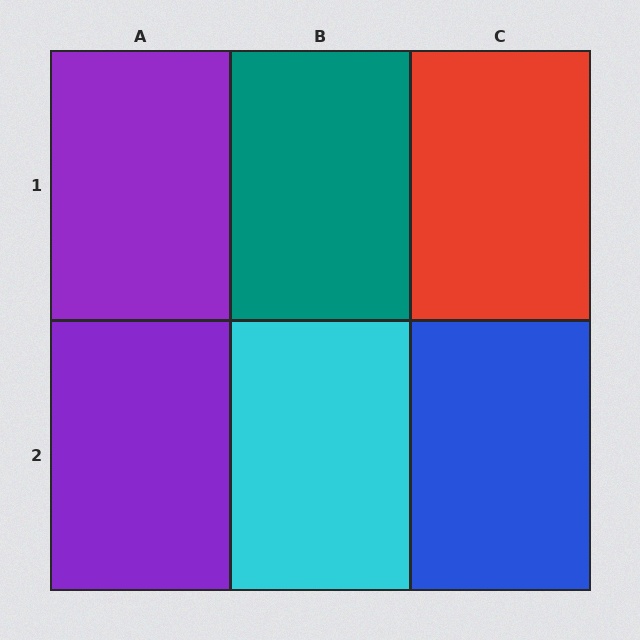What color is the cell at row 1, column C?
Red.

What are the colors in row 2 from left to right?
Purple, cyan, blue.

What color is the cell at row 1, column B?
Teal.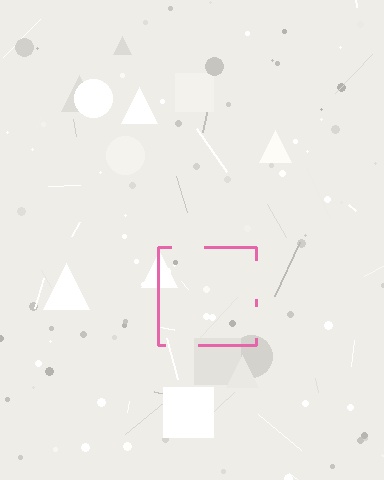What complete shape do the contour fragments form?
The contour fragments form a square.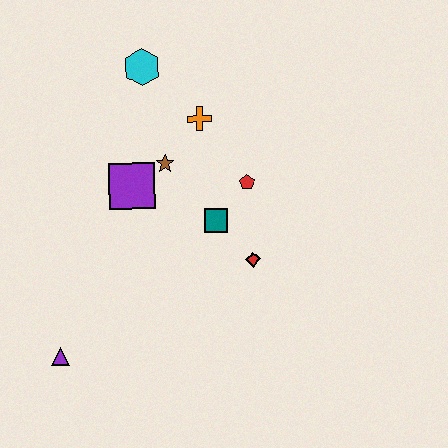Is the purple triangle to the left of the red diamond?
Yes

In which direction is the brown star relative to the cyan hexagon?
The brown star is below the cyan hexagon.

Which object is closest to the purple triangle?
The purple square is closest to the purple triangle.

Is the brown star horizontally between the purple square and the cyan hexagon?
No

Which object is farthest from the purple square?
The purple triangle is farthest from the purple square.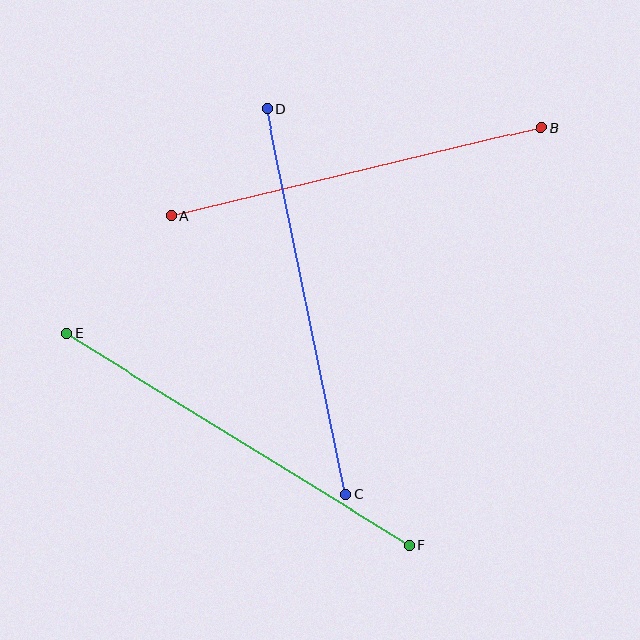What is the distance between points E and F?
The distance is approximately 403 pixels.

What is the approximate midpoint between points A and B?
The midpoint is at approximately (356, 171) pixels.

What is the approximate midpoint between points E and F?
The midpoint is at approximately (238, 440) pixels.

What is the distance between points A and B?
The distance is approximately 380 pixels.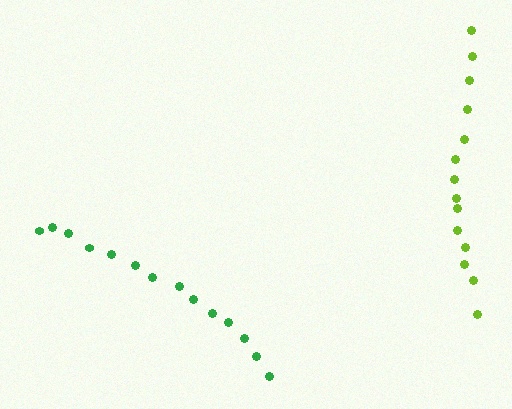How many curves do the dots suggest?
There are 2 distinct paths.